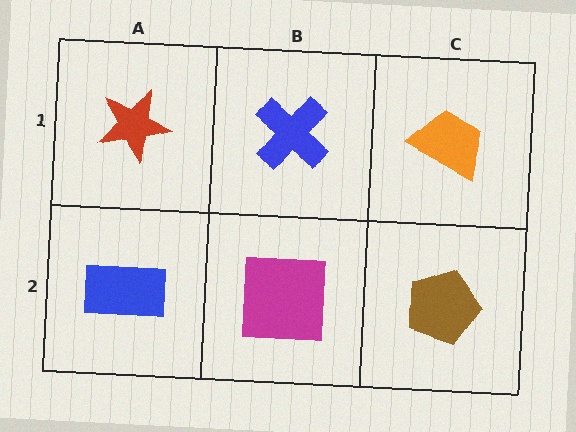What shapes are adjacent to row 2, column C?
An orange trapezoid (row 1, column C), a magenta square (row 2, column B).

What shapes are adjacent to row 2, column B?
A blue cross (row 1, column B), a blue rectangle (row 2, column A), a brown pentagon (row 2, column C).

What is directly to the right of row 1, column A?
A blue cross.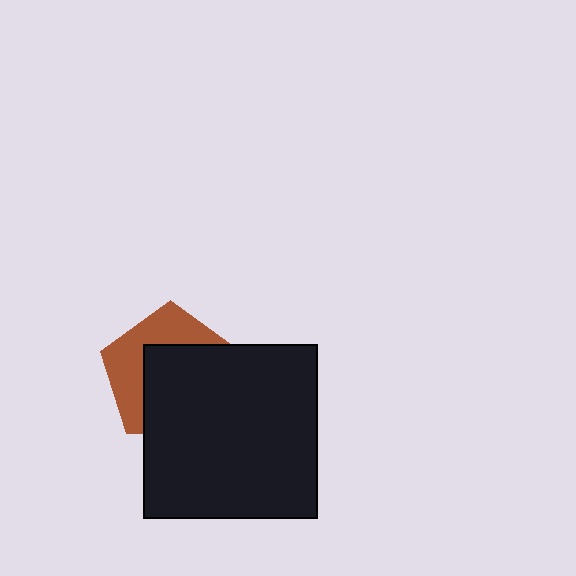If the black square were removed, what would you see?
You would see the complete brown pentagon.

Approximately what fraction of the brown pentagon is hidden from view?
Roughly 59% of the brown pentagon is hidden behind the black square.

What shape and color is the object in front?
The object in front is a black square.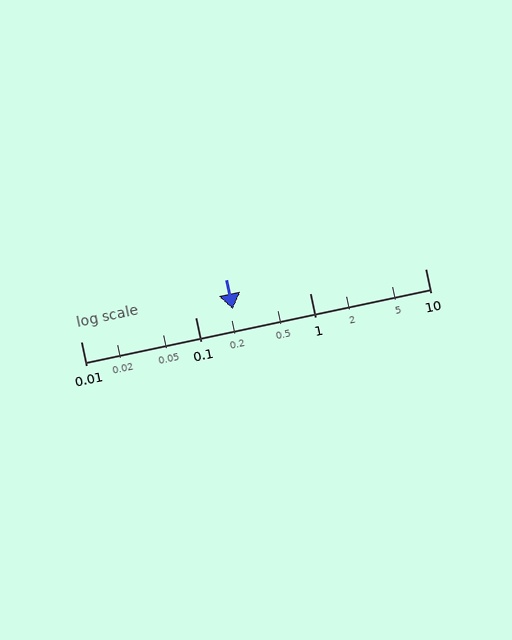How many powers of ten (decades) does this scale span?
The scale spans 3 decades, from 0.01 to 10.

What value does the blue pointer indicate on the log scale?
The pointer indicates approximately 0.21.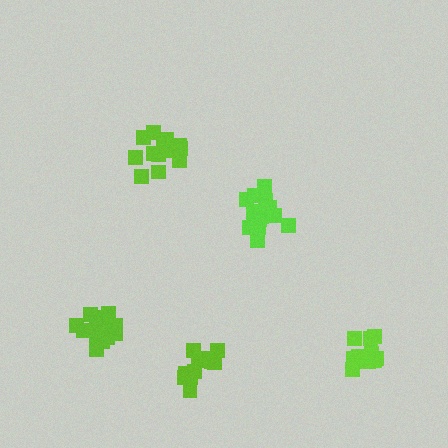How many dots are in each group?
Group 1: 14 dots, Group 2: 17 dots, Group 3: 12 dots, Group 4: 16 dots, Group 5: 11 dots (70 total).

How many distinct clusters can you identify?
There are 5 distinct clusters.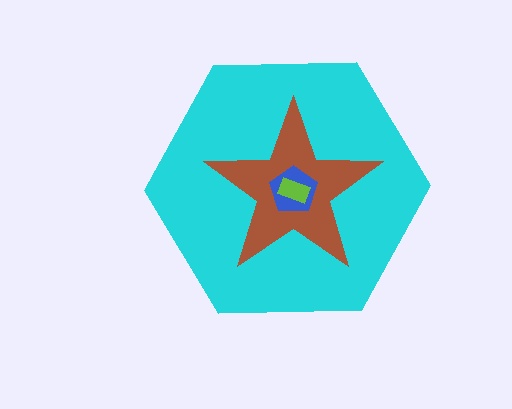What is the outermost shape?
The cyan hexagon.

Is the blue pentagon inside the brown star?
Yes.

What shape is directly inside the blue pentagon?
The lime rectangle.